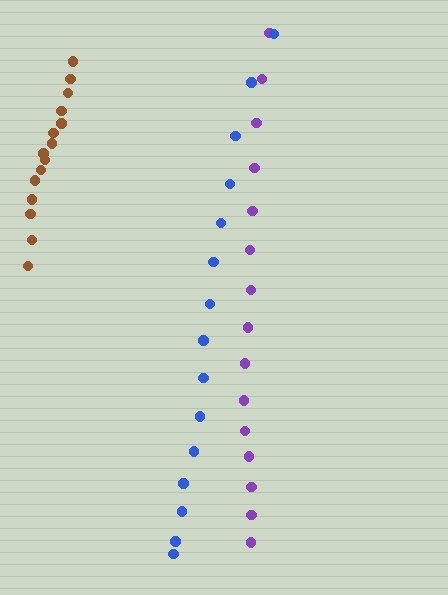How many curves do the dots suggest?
There are 3 distinct paths.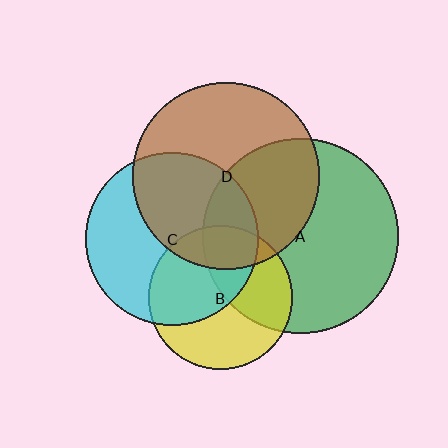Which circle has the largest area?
Circle A (green).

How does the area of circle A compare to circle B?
Approximately 1.8 times.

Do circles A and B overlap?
Yes.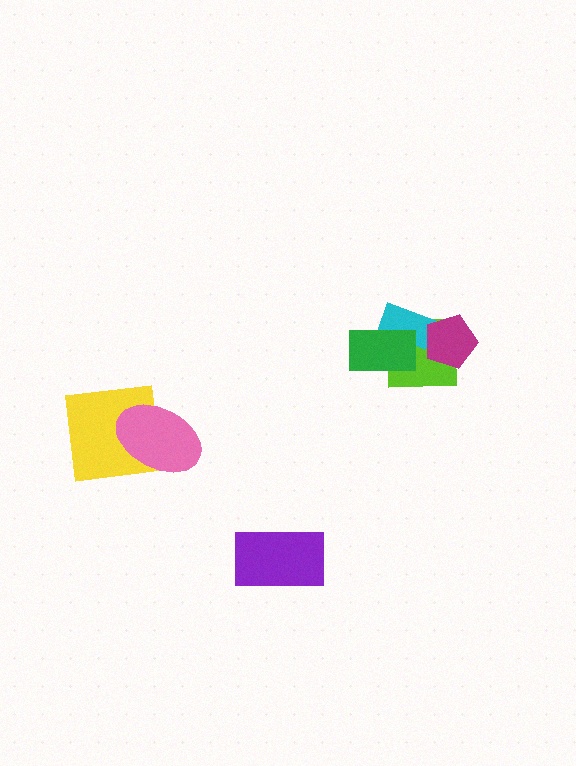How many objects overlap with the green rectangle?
2 objects overlap with the green rectangle.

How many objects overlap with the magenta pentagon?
2 objects overlap with the magenta pentagon.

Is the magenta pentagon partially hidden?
No, no other shape covers it.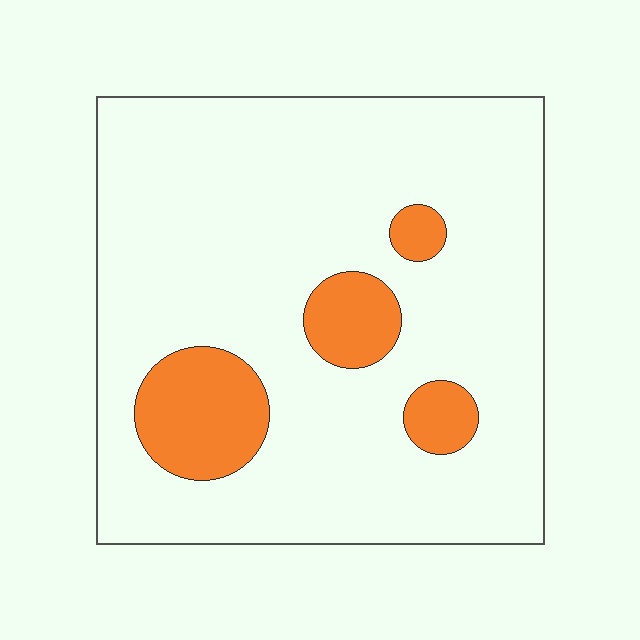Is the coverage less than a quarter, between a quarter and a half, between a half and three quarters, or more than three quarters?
Less than a quarter.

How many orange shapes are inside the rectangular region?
4.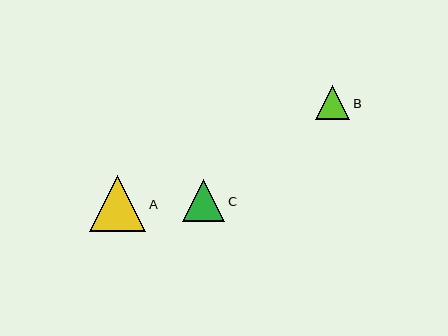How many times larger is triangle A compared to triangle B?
Triangle A is approximately 1.6 times the size of triangle B.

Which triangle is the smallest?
Triangle B is the smallest with a size of approximately 34 pixels.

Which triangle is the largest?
Triangle A is the largest with a size of approximately 56 pixels.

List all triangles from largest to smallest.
From largest to smallest: A, C, B.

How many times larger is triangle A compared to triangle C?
Triangle A is approximately 1.3 times the size of triangle C.